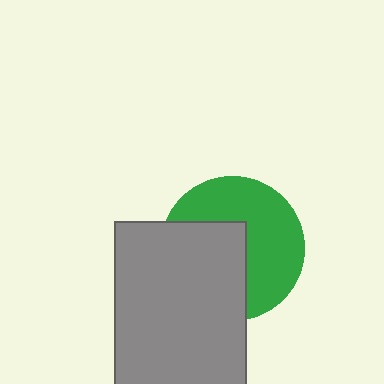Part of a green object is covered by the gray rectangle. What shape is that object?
It is a circle.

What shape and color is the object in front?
The object in front is a gray rectangle.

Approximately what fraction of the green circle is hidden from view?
Roughly 46% of the green circle is hidden behind the gray rectangle.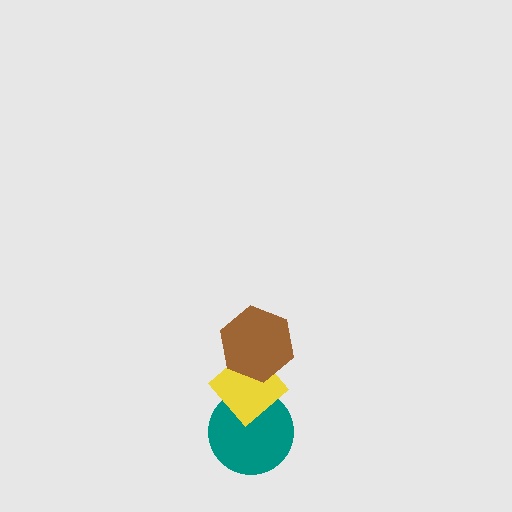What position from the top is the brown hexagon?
The brown hexagon is 1st from the top.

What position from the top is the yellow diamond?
The yellow diamond is 2nd from the top.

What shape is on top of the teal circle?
The yellow diamond is on top of the teal circle.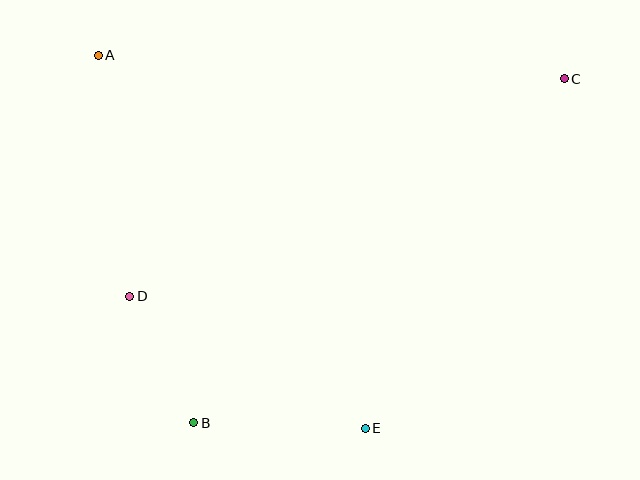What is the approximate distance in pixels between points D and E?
The distance between D and E is approximately 270 pixels.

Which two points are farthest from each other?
Points B and C are farthest from each other.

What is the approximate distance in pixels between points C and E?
The distance between C and E is approximately 402 pixels.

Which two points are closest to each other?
Points B and D are closest to each other.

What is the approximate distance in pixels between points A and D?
The distance between A and D is approximately 243 pixels.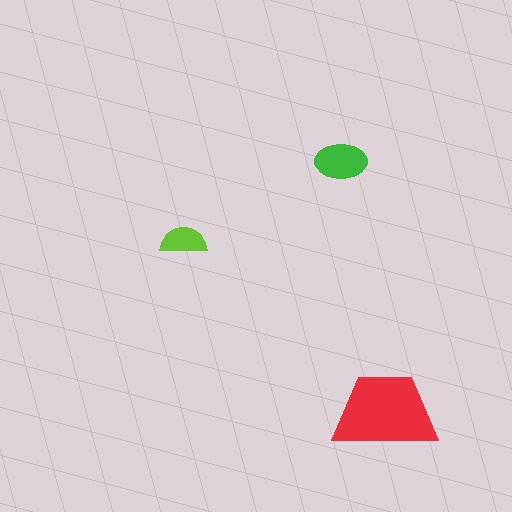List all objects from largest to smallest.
The red trapezoid, the green ellipse, the lime semicircle.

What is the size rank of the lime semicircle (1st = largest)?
3rd.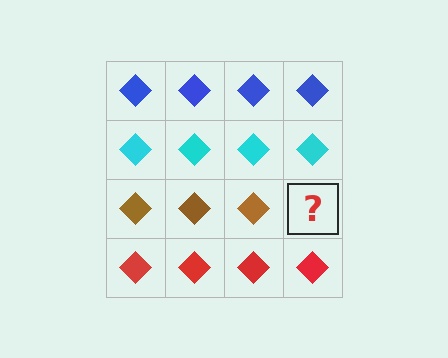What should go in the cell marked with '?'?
The missing cell should contain a brown diamond.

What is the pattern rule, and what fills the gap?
The rule is that each row has a consistent color. The gap should be filled with a brown diamond.